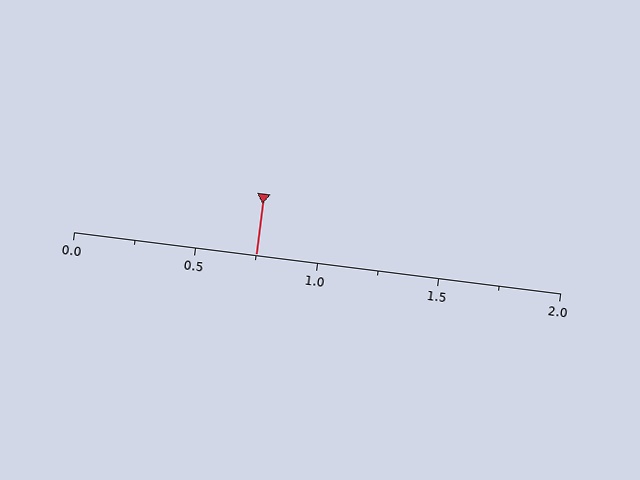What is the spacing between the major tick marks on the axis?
The major ticks are spaced 0.5 apart.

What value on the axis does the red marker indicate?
The marker indicates approximately 0.75.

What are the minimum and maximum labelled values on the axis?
The axis runs from 0.0 to 2.0.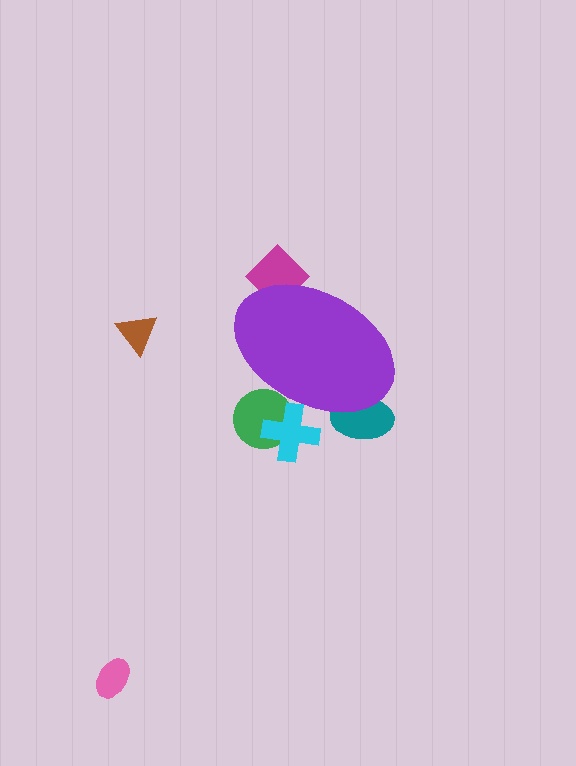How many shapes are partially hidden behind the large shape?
4 shapes are partially hidden.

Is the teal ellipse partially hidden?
Yes, the teal ellipse is partially hidden behind the purple ellipse.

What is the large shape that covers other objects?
A purple ellipse.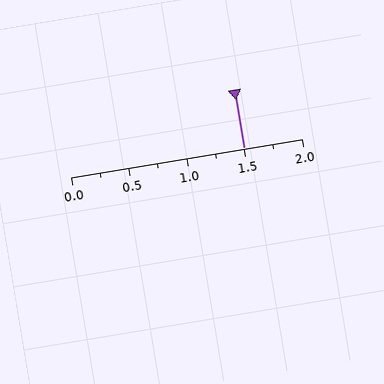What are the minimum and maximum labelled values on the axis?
The axis runs from 0.0 to 2.0.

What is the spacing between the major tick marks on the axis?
The major ticks are spaced 0.5 apart.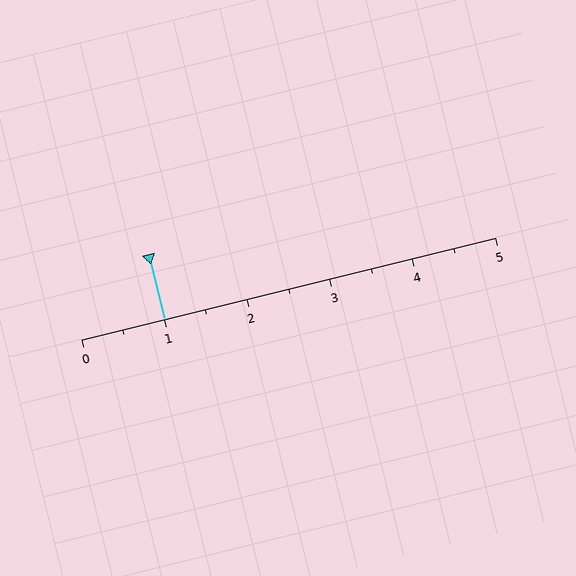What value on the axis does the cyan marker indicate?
The marker indicates approximately 1.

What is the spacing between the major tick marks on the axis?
The major ticks are spaced 1 apart.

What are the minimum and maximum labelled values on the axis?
The axis runs from 0 to 5.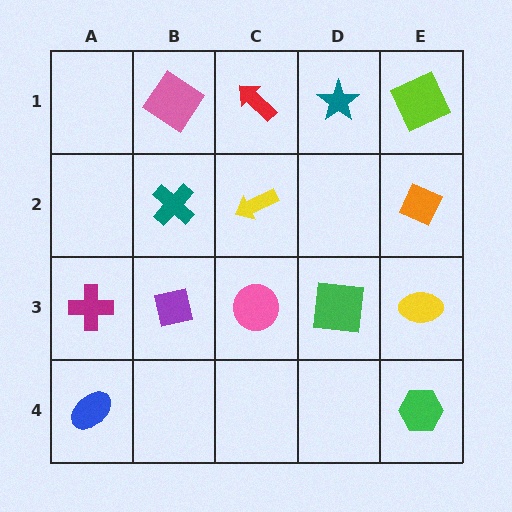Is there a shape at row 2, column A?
No, that cell is empty.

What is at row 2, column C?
A yellow arrow.